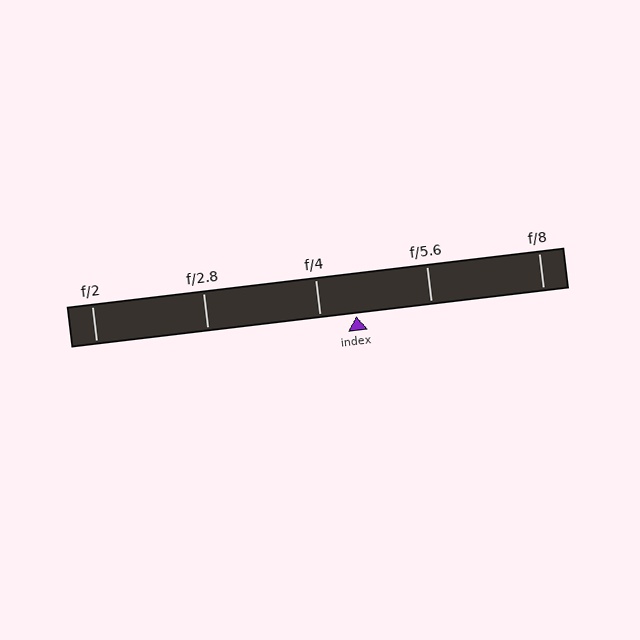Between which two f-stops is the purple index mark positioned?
The index mark is between f/4 and f/5.6.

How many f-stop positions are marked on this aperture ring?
There are 5 f-stop positions marked.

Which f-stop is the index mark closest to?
The index mark is closest to f/4.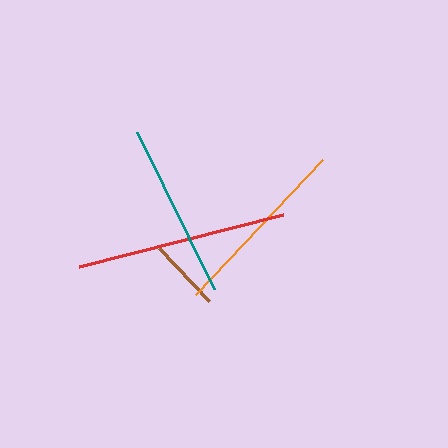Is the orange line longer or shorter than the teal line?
The orange line is longer than the teal line.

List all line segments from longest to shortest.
From longest to shortest: red, orange, teal, brown.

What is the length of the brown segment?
The brown segment is approximately 73 pixels long.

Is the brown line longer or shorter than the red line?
The red line is longer than the brown line.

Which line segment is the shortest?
The brown line is the shortest at approximately 73 pixels.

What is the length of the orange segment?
The orange segment is approximately 185 pixels long.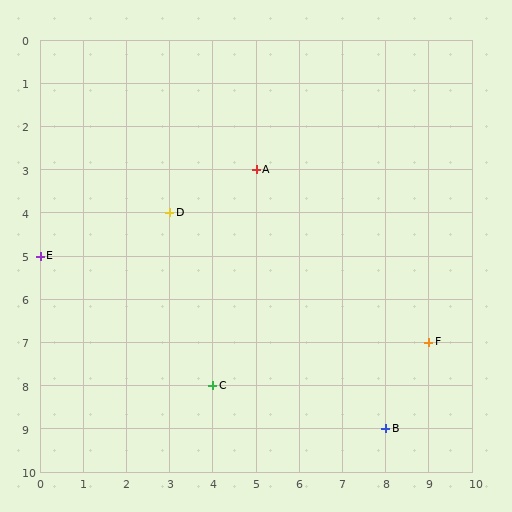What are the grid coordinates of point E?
Point E is at grid coordinates (0, 5).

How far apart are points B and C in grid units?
Points B and C are 4 columns and 1 row apart (about 4.1 grid units diagonally).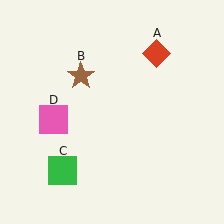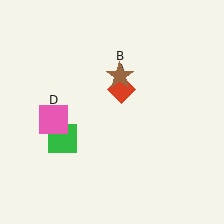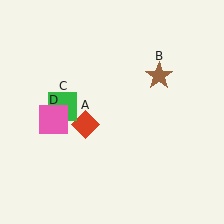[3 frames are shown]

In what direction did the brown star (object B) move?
The brown star (object B) moved right.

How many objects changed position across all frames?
3 objects changed position: red diamond (object A), brown star (object B), green square (object C).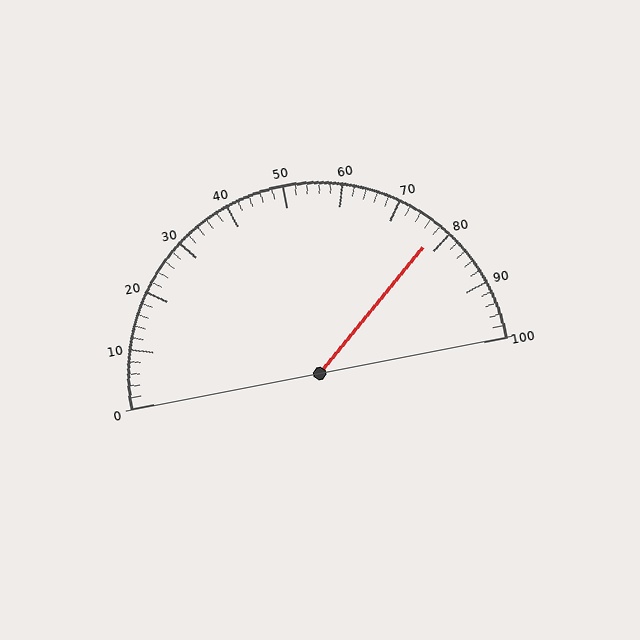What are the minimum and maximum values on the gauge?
The gauge ranges from 0 to 100.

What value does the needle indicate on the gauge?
The needle indicates approximately 78.